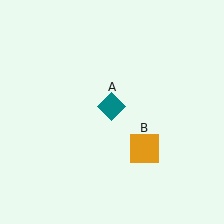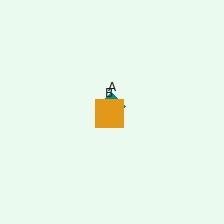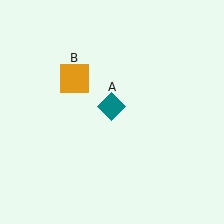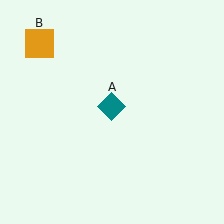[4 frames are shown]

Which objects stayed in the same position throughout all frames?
Teal diamond (object A) remained stationary.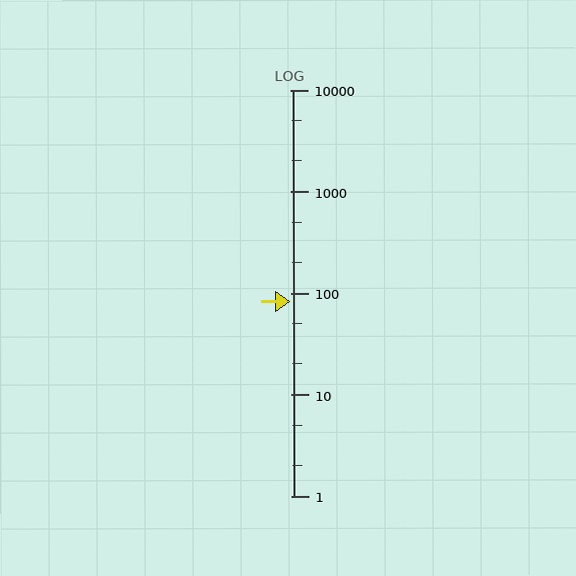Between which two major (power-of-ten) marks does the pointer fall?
The pointer is between 10 and 100.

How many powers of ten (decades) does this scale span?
The scale spans 4 decades, from 1 to 10000.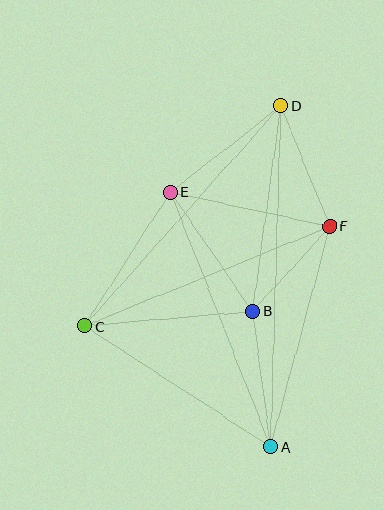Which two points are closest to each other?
Points B and F are closest to each other.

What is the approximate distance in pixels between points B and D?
The distance between B and D is approximately 207 pixels.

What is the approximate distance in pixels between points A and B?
The distance between A and B is approximately 137 pixels.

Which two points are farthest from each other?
Points A and D are farthest from each other.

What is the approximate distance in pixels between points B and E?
The distance between B and E is approximately 145 pixels.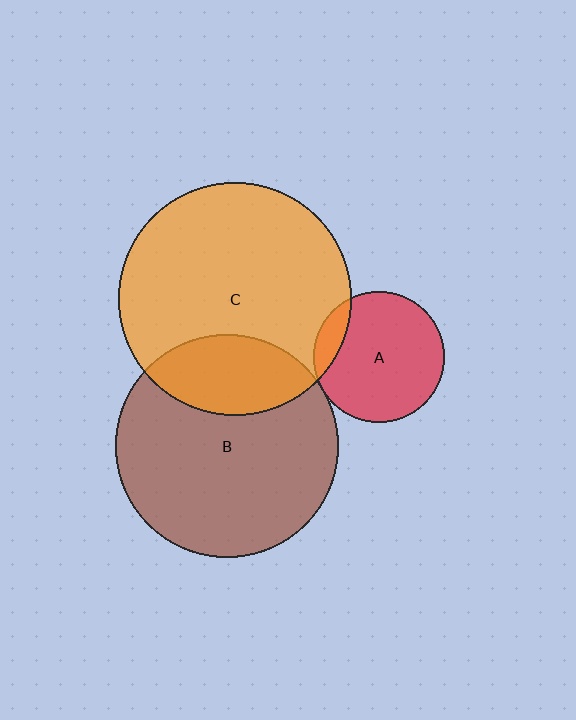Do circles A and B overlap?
Yes.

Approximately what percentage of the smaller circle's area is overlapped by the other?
Approximately 5%.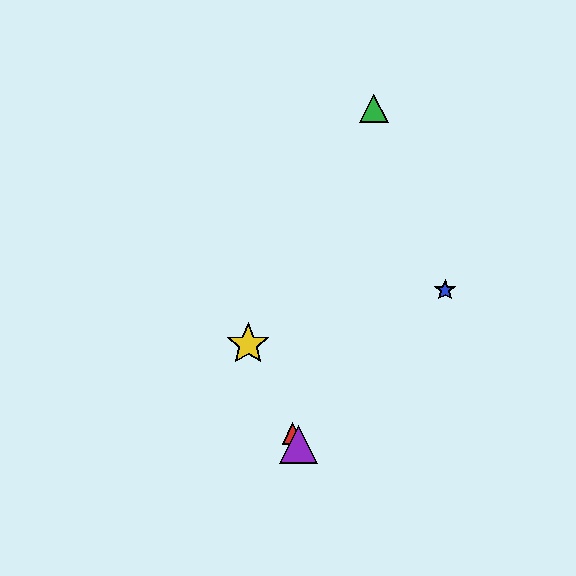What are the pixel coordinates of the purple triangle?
The purple triangle is at (298, 445).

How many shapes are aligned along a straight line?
3 shapes (the red triangle, the yellow star, the purple triangle) are aligned along a straight line.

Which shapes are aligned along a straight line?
The red triangle, the yellow star, the purple triangle are aligned along a straight line.